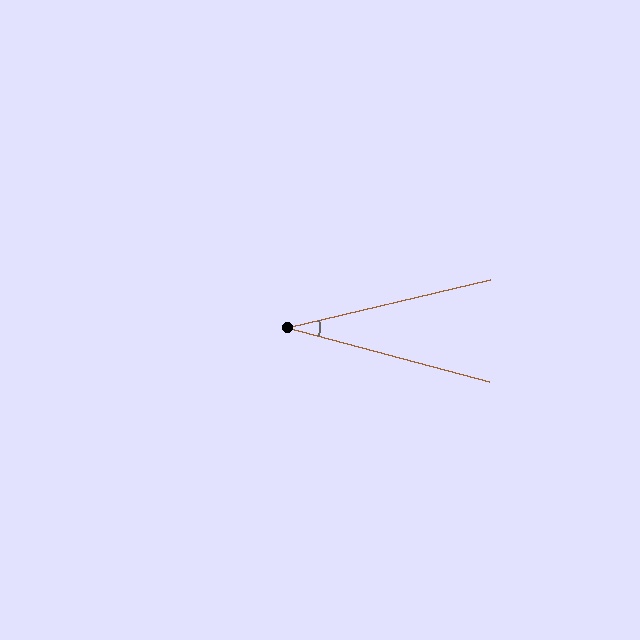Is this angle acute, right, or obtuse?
It is acute.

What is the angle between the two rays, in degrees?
Approximately 28 degrees.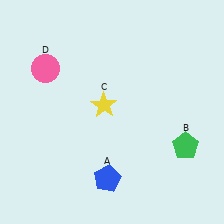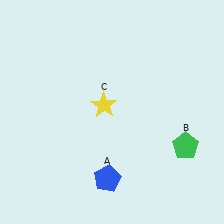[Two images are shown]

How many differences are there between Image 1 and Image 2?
There is 1 difference between the two images.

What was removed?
The pink circle (D) was removed in Image 2.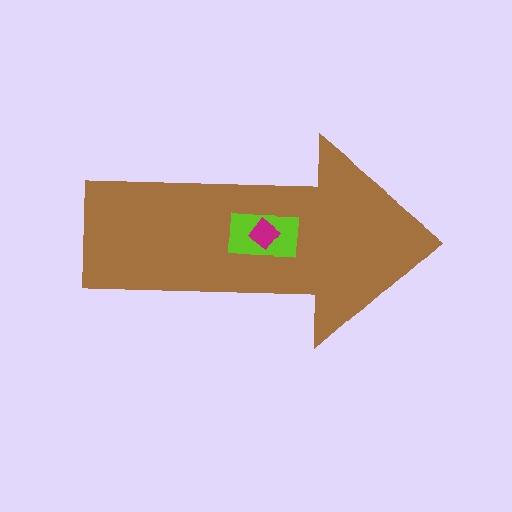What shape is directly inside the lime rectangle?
The magenta diamond.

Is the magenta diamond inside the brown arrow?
Yes.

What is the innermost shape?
The magenta diamond.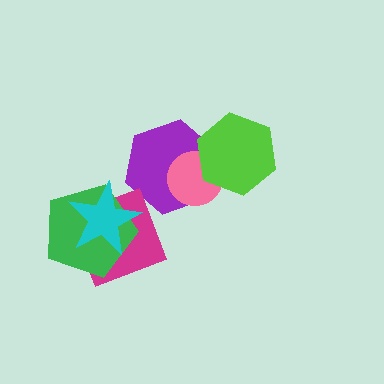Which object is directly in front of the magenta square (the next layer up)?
The green pentagon is directly in front of the magenta square.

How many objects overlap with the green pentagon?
2 objects overlap with the green pentagon.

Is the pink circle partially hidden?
Yes, it is partially covered by another shape.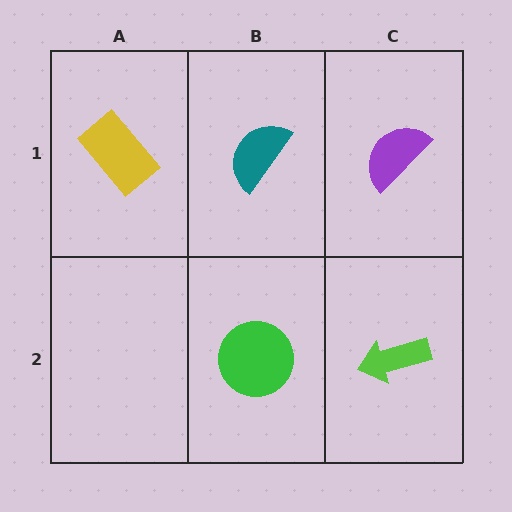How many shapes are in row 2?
2 shapes.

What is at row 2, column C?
A lime arrow.